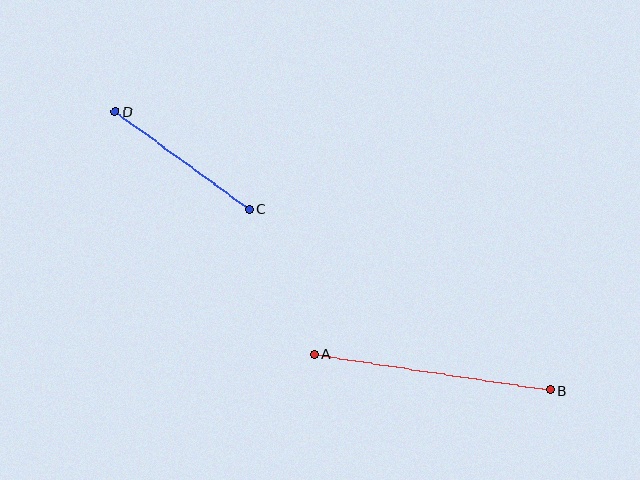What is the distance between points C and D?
The distance is approximately 165 pixels.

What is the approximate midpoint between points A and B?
The midpoint is at approximately (432, 372) pixels.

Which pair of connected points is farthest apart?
Points A and B are farthest apart.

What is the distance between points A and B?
The distance is approximately 239 pixels.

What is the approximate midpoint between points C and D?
The midpoint is at approximately (182, 161) pixels.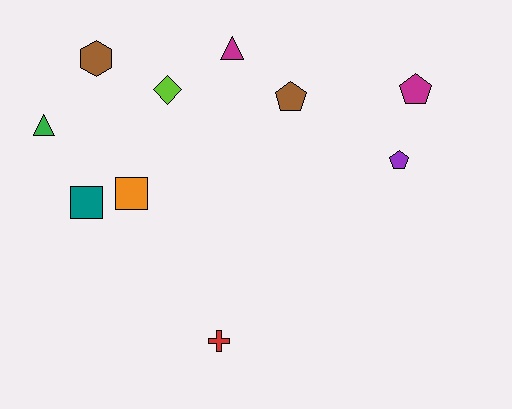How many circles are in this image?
There are no circles.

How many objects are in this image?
There are 10 objects.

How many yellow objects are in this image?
There are no yellow objects.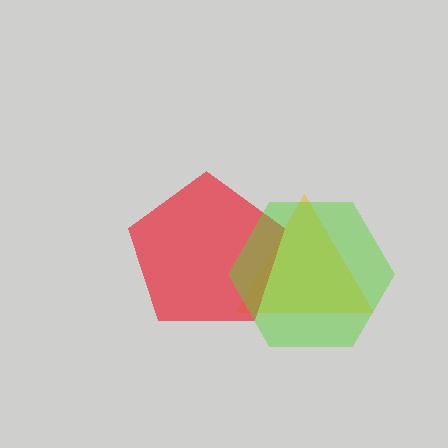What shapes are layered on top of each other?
The layered shapes are: a yellow triangle, a red pentagon, a lime hexagon.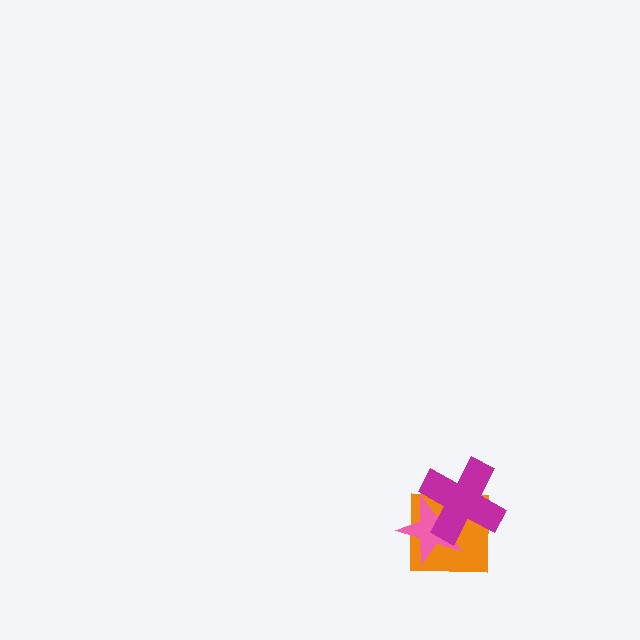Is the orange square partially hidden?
Yes, it is partially covered by another shape.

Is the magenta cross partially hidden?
No, no other shape covers it.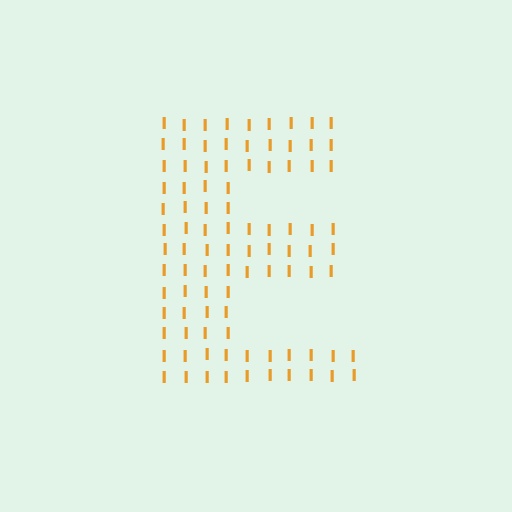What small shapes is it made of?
It is made of small letter I's.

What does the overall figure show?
The overall figure shows the letter E.